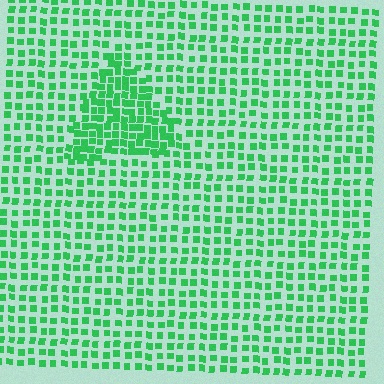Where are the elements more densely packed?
The elements are more densely packed inside the triangle boundary.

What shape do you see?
I see a triangle.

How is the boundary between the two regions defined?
The boundary is defined by a change in element density (approximately 1.8x ratio). All elements are the same color, size, and shape.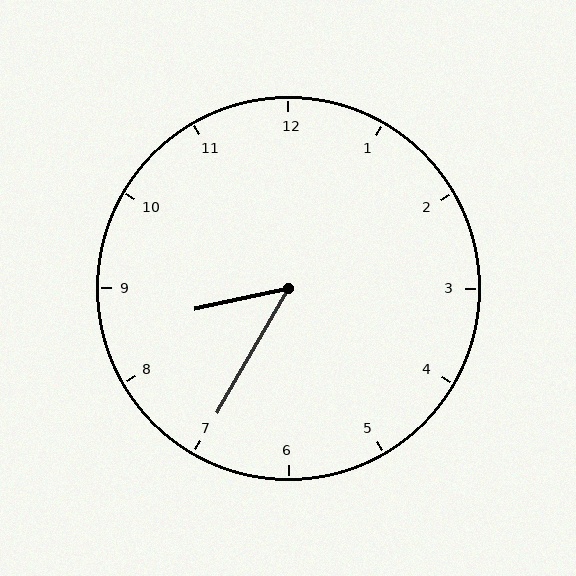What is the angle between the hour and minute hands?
Approximately 48 degrees.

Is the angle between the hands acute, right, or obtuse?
It is acute.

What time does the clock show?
8:35.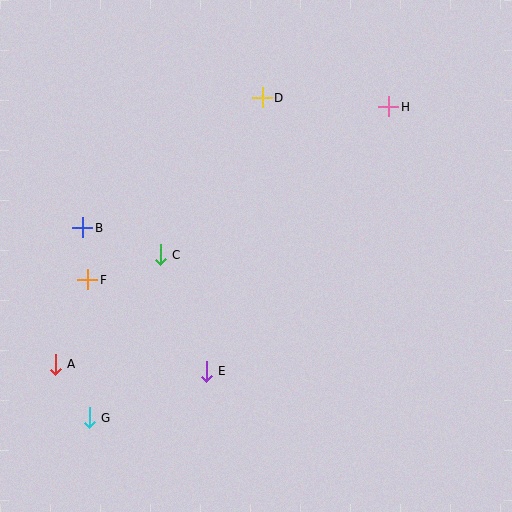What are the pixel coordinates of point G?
Point G is at (89, 418).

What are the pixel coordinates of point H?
Point H is at (389, 107).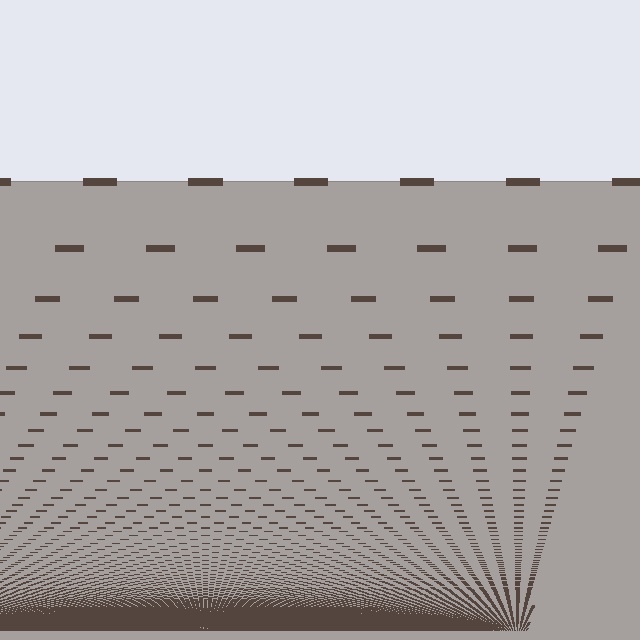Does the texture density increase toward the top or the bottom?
Density increases toward the bottom.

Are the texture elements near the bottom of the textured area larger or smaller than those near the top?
Smaller. The gradient is inverted — elements near the bottom are smaller and denser.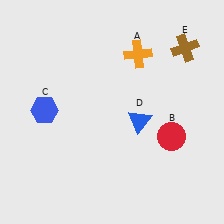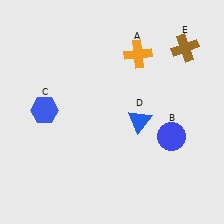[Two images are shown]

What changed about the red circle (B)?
In Image 1, B is red. In Image 2, it changed to blue.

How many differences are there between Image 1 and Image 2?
There is 1 difference between the two images.